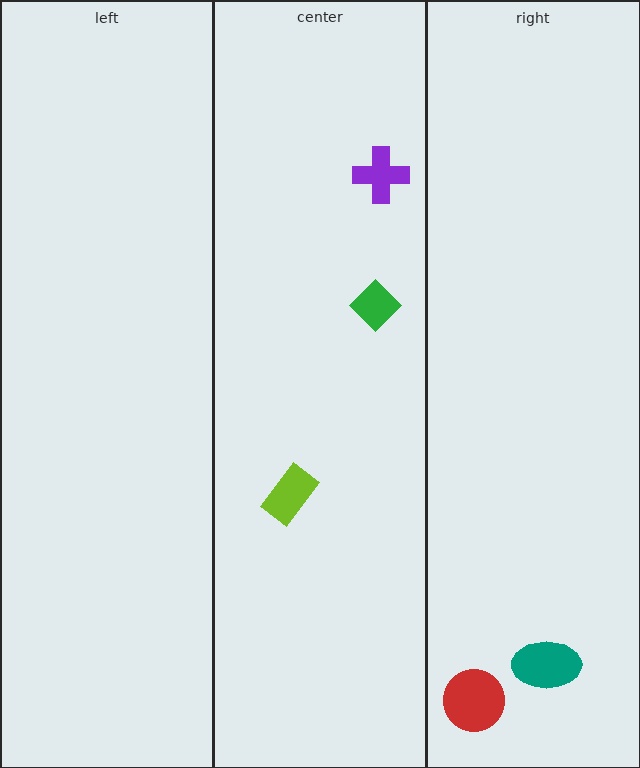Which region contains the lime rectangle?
The center region.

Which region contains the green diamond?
The center region.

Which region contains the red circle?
The right region.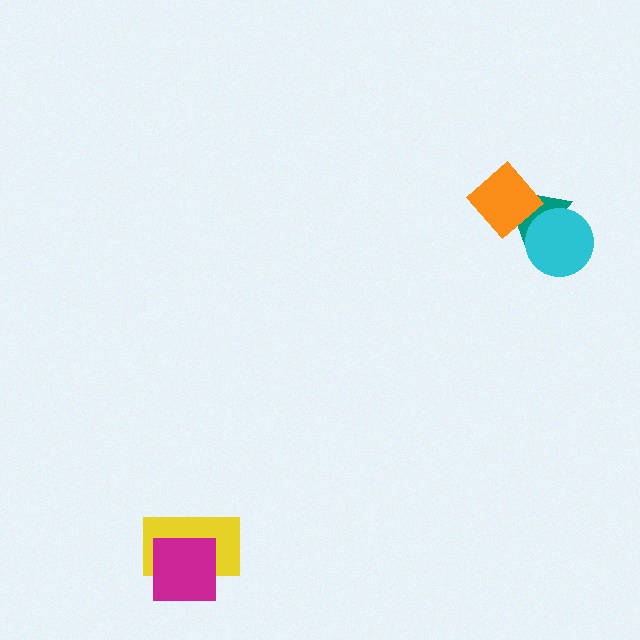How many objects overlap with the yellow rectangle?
1 object overlaps with the yellow rectangle.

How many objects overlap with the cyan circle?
1 object overlaps with the cyan circle.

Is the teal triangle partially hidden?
Yes, it is partially covered by another shape.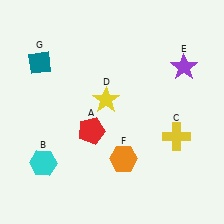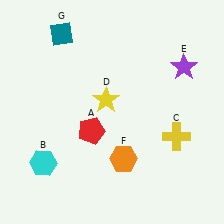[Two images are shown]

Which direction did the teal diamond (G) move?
The teal diamond (G) moved up.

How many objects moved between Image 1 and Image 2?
1 object moved between the two images.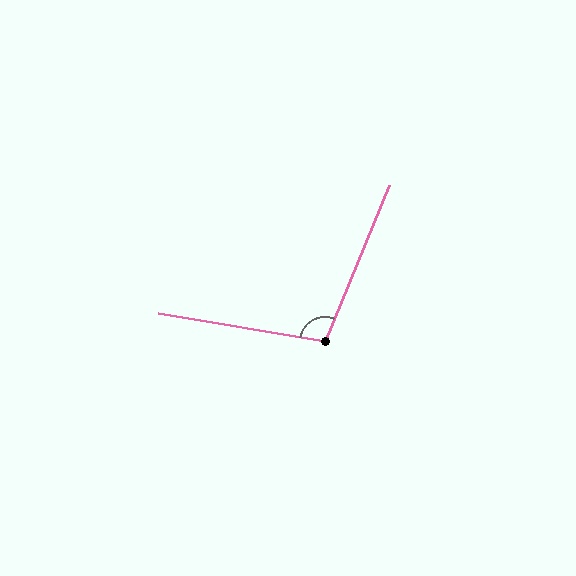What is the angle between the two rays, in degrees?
Approximately 103 degrees.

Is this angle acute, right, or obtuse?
It is obtuse.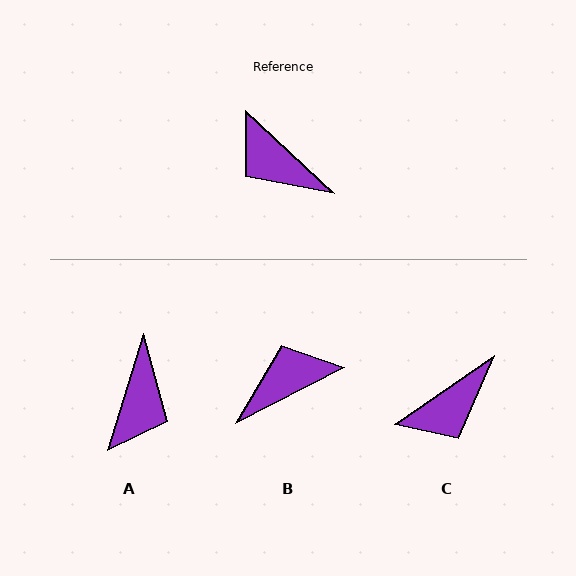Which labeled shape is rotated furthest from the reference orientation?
A, about 116 degrees away.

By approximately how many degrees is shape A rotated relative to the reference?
Approximately 116 degrees counter-clockwise.